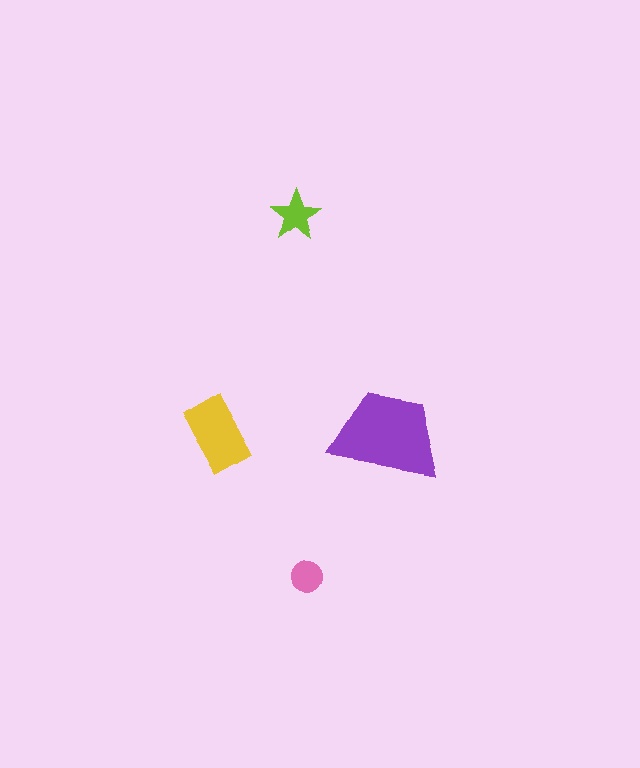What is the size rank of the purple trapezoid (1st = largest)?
1st.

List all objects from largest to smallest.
The purple trapezoid, the yellow rectangle, the lime star, the pink circle.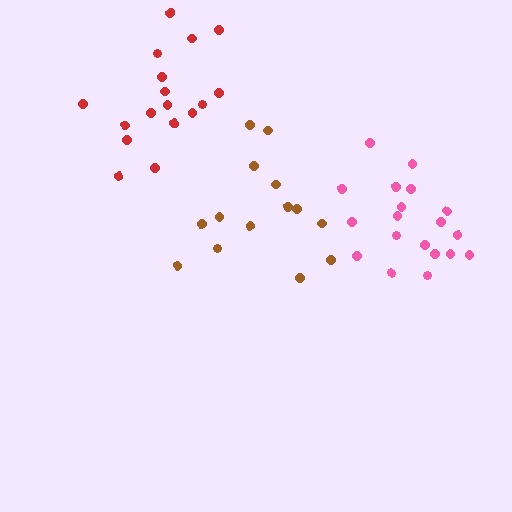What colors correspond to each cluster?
The clusters are colored: red, brown, pink.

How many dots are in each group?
Group 1: 17 dots, Group 2: 14 dots, Group 3: 19 dots (50 total).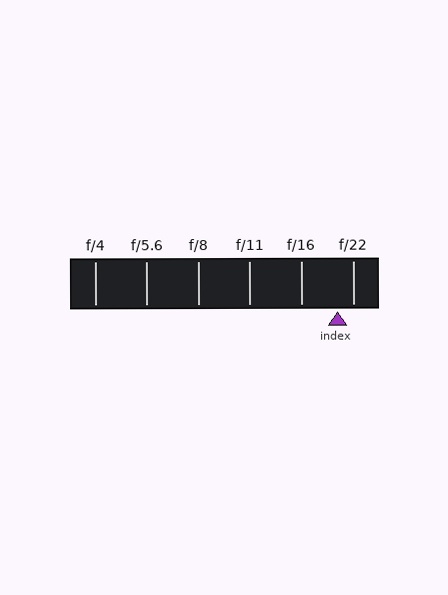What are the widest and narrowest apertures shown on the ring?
The widest aperture shown is f/4 and the narrowest is f/22.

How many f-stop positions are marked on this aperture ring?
There are 6 f-stop positions marked.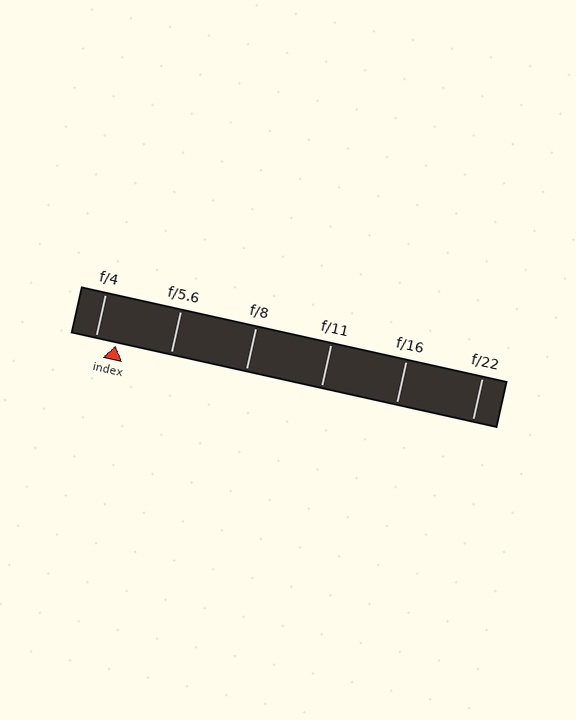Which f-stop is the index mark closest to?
The index mark is closest to f/4.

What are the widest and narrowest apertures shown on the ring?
The widest aperture shown is f/4 and the narrowest is f/22.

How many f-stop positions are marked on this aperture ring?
There are 6 f-stop positions marked.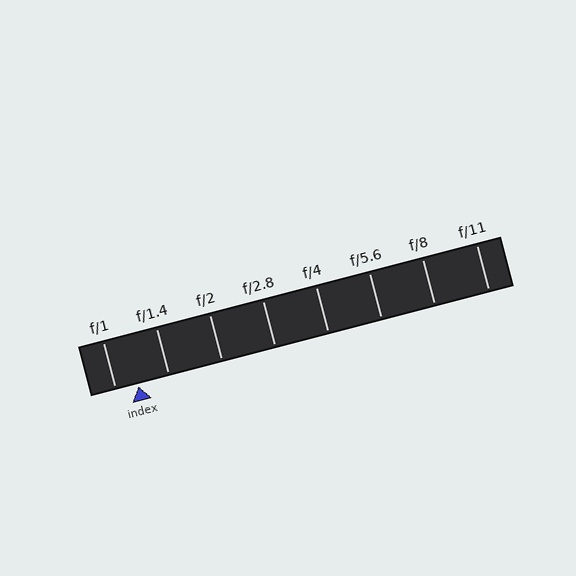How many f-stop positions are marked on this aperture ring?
There are 8 f-stop positions marked.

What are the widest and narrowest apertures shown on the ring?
The widest aperture shown is f/1 and the narrowest is f/11.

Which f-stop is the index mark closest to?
The index mark is closest to f/1.